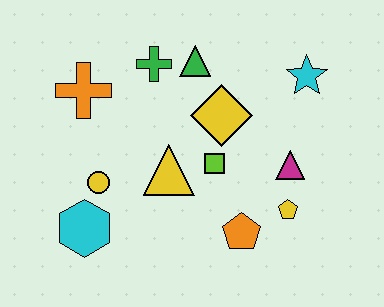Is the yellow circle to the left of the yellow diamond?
Yes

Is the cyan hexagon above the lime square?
No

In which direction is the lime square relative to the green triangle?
The lime square is below the green triangle.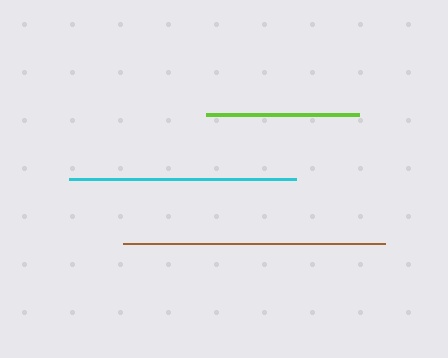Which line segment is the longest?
The brown line is the longest at approximately 262 pixels.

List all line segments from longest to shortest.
From longest to shortest: brown, cyan, lime.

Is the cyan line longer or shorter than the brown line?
The brown line is longer than the cyan line.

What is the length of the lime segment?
The lime segment is approximately 153 pixels long.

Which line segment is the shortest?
The lime line is the shortest at approximately 153 pixels.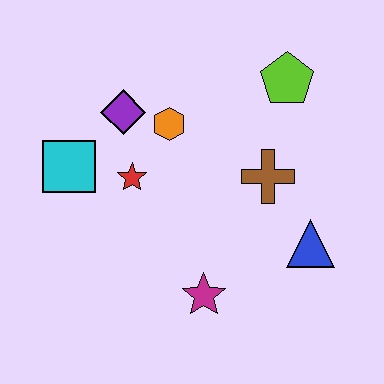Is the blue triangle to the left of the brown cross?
No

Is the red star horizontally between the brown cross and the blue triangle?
No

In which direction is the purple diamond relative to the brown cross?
The purple diamond is to the left of the brown cross.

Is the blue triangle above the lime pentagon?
No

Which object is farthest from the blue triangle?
The cyan square is farthest from the blue triangle.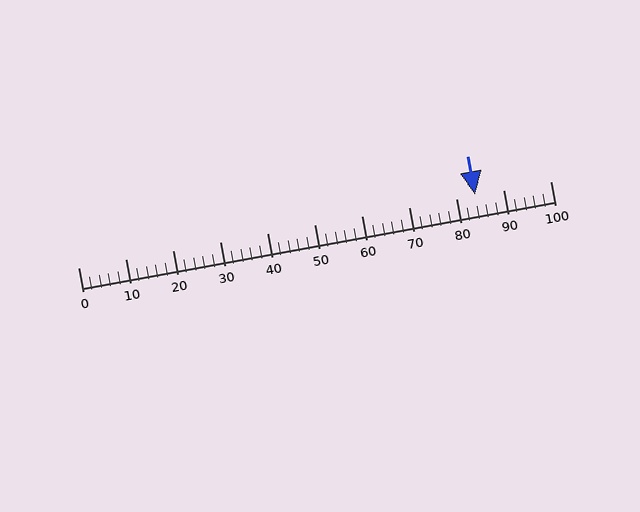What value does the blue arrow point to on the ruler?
The blue arrow points to approximately 84.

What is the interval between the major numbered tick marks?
The major tick marks are spaced 10 units apart.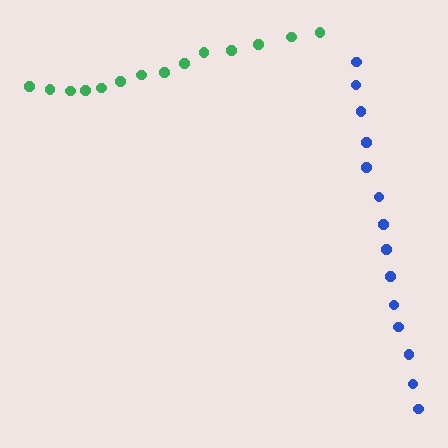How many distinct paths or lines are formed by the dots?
There are 2 distinct paths.